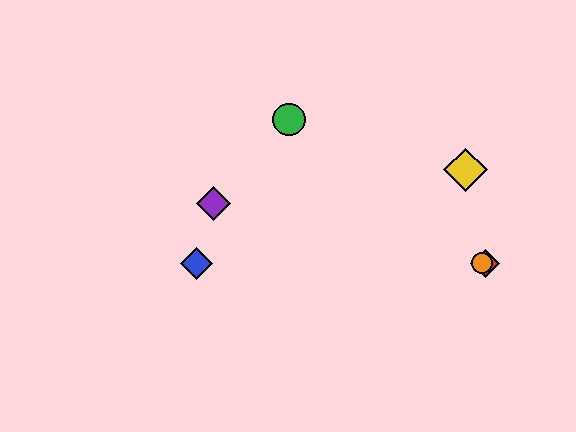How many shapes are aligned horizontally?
3 shapes (the red diamond, the blue diamond, the orange circle) are aligned horizontally.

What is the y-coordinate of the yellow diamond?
The yellow diamond is at y≈170.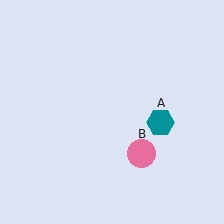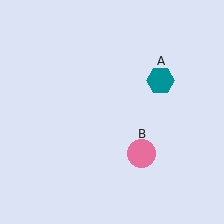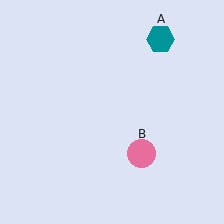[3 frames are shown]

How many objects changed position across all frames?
1 object changed position: teal hexagon (object A).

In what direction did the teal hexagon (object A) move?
The teal hexagon (object A) moved up.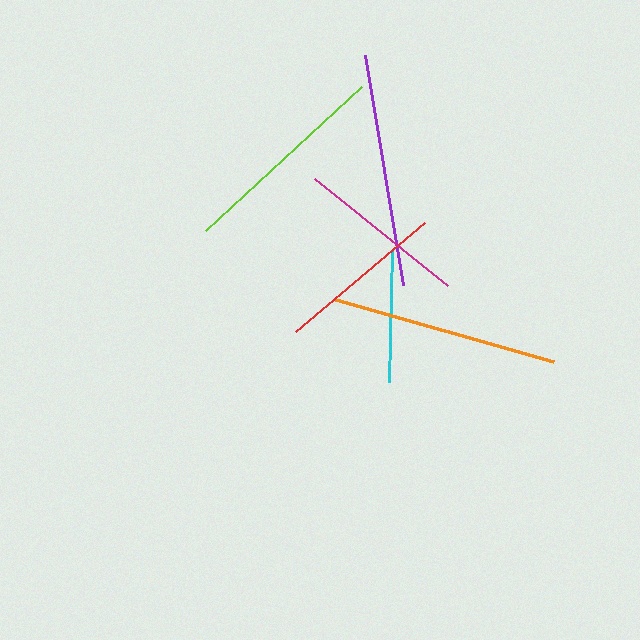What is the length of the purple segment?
The purple segment is approximately 234 pixels long.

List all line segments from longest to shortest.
From longest to shortest: purple, orange, lime, magenta, red, cyan.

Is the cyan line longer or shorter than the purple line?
The purple line is longer than the cyan line.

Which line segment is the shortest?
The cyan line is the shortest at approximately 132 pixels.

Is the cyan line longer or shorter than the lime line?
The lime line is longer than the cyan line.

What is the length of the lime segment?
The lime segment is approximately 213 pixels long.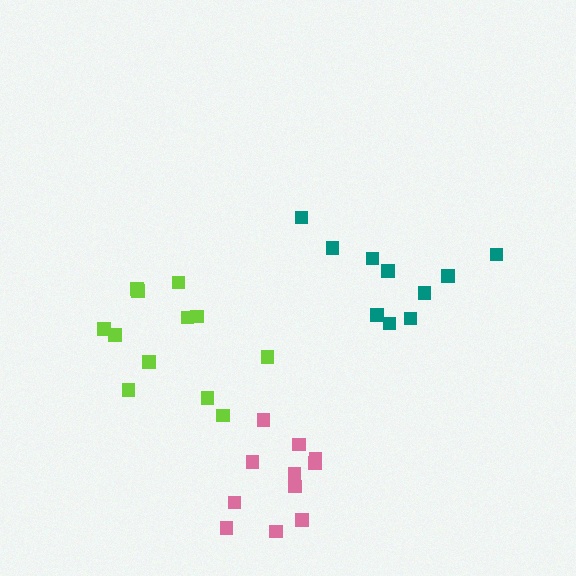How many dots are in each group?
Group 1: 10 dots, Group 2: 11 dots, Group 3: 12 dots (33 total).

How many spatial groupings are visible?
There are 3 spatial groupings.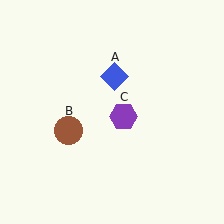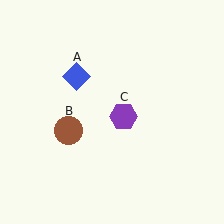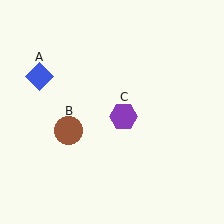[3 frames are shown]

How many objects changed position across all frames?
1 object changed position: blue diamond (object A).